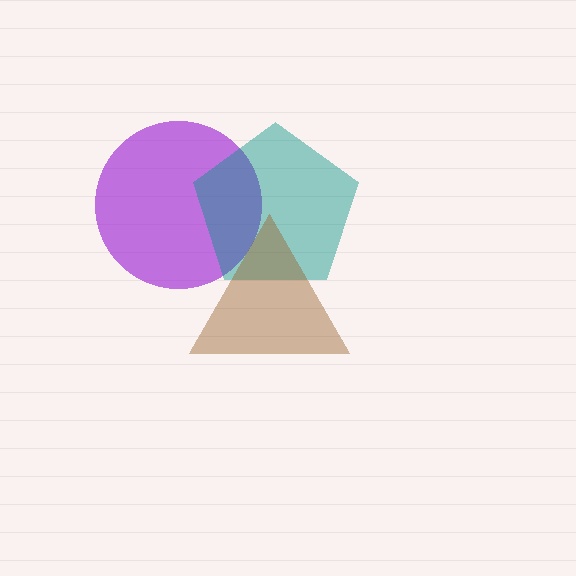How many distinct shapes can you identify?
There are 3 distinct shapes: a purple circle, a teal pentagon, a brown triangle.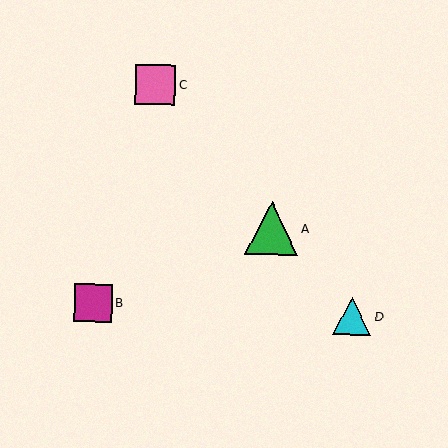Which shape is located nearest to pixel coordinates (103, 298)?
The magenta square (labeled B) at (93, 303) is nearest to that location.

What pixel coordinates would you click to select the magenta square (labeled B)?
Click at (93, 303) to select the magenta square B.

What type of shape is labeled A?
Shape A is a green triangle.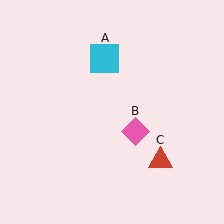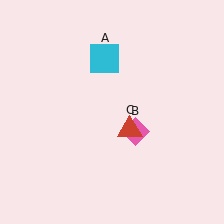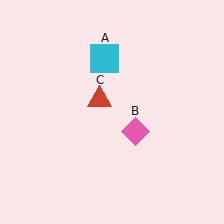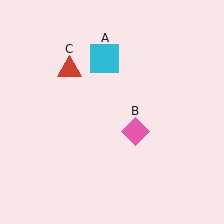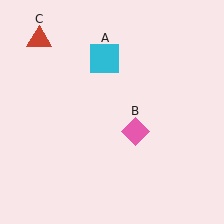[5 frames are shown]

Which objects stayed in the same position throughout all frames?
Cyan square (object A) and pink diamond (object B) remained stationary.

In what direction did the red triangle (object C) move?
The red triangle (object C) moved up and to the left.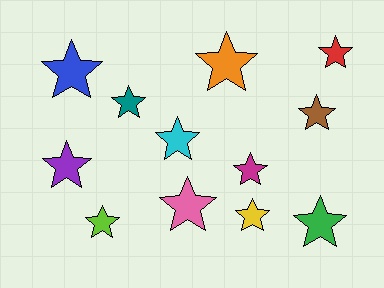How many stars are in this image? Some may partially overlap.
There are 12 stars.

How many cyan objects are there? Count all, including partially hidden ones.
There is 1 cyan object.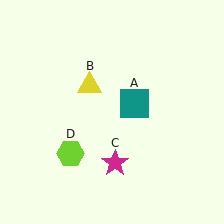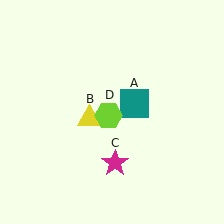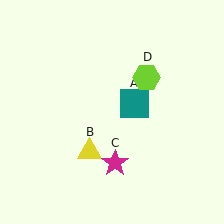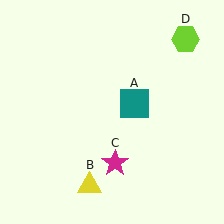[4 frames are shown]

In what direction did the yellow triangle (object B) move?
The yellow triangle (object B) moved down.